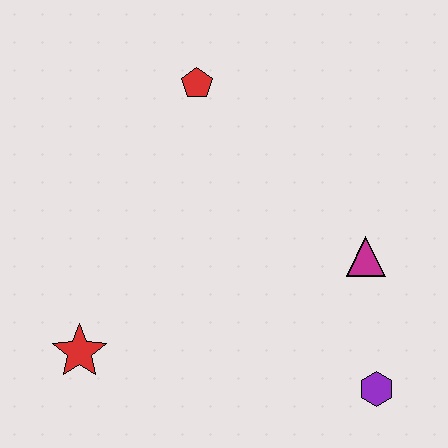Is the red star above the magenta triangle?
No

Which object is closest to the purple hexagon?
The magenta triangle is closest to the purple hexagon.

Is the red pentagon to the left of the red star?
No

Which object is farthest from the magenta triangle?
The red star is farthest from the magenta triangle.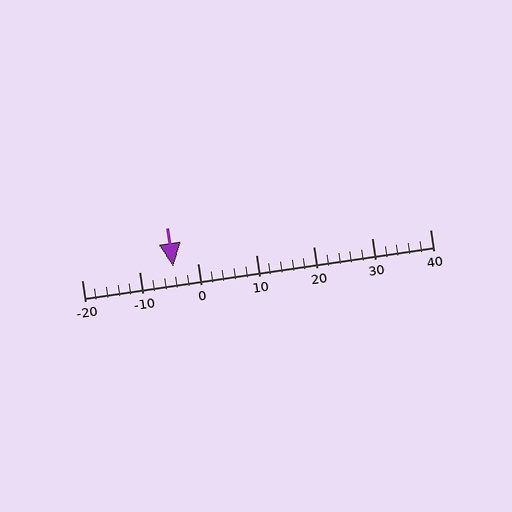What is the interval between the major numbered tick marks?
The major tick marks are spaced 10 units apart.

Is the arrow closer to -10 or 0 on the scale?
The arrow is closer to 0.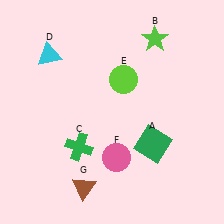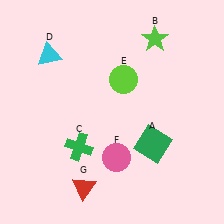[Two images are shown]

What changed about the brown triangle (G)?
In Image 1, G is brown. In Image 2, it changed to red.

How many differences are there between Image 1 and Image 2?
There is 1 difference between the two images.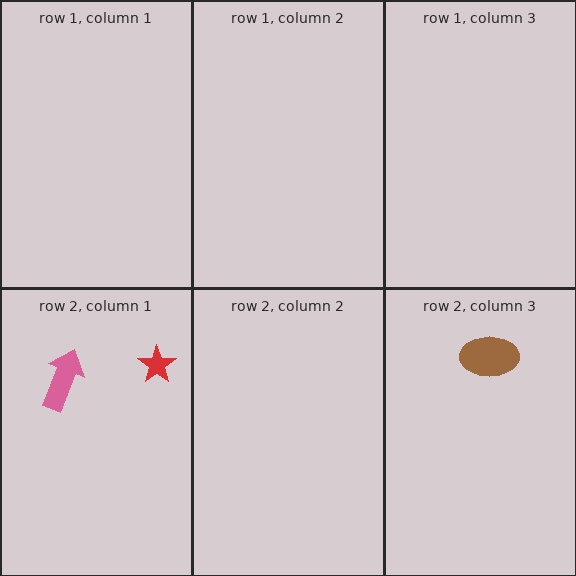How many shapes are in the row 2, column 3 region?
1.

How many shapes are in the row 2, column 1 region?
2.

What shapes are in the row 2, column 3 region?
The brown ellipse.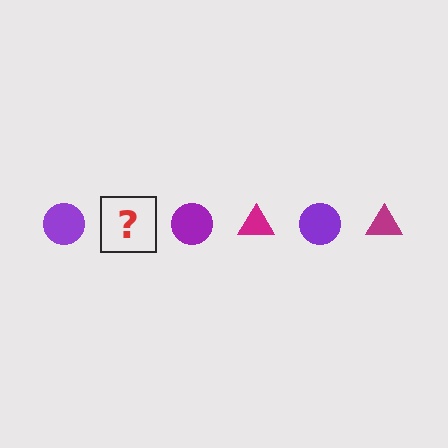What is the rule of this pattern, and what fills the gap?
The rule is that the pattern alternates between purple circle and magenta triangle. The gap should be filled with a magenta triangle.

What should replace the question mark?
The question mark should be replaced with a magenta triangle.